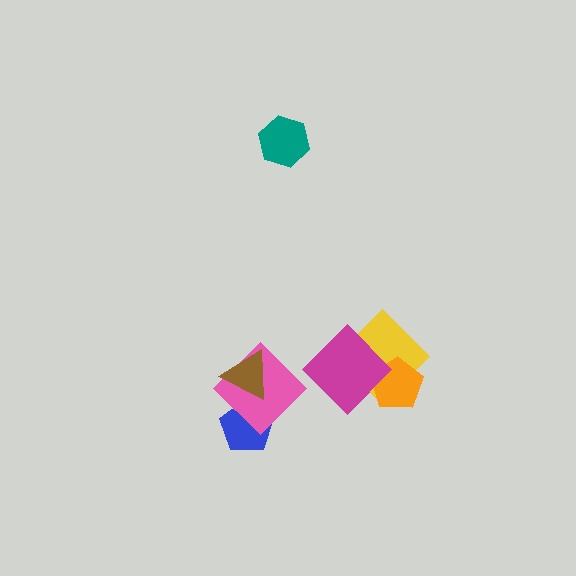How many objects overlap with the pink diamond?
2 objects overlap with the pink diamond.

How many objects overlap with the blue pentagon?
1 object overlaps with the blue pentagon.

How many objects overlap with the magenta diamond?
2 objects overlap with the magenta diamond.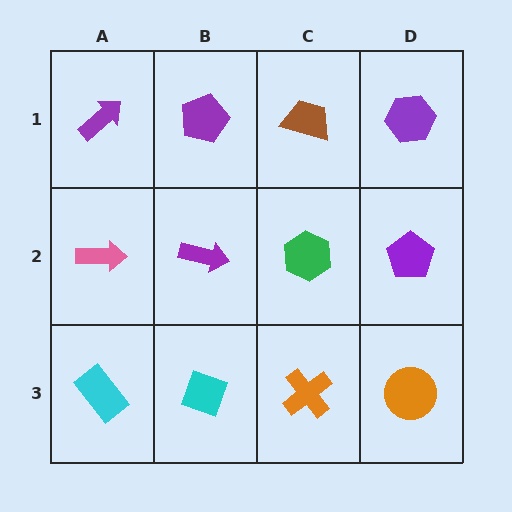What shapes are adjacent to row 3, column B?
A purple arrow (row 2, column B), a cyan rectangle (row 3, column A), an orange cross (row 3, column C).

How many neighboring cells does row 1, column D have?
2.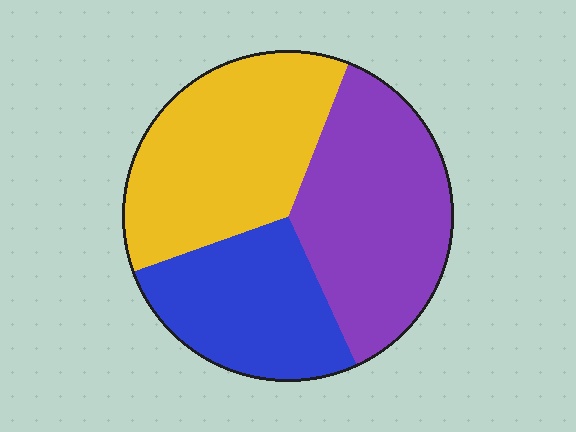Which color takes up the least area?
Blue, at roughly 25%.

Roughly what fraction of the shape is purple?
Purple covers about 35% of the shape.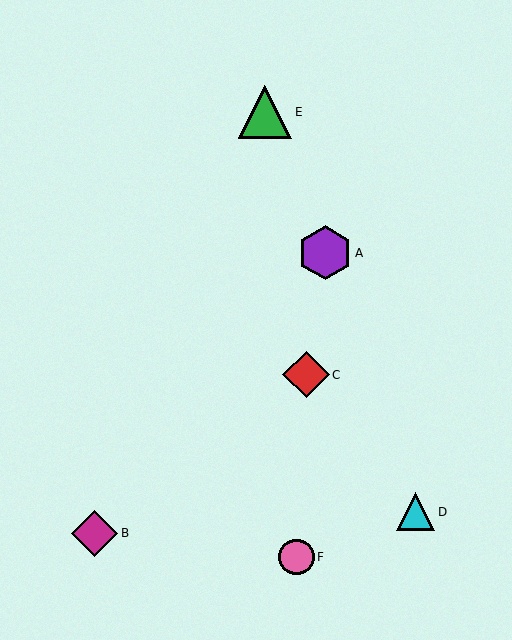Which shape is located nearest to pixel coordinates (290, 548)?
The pink circle (labeled F) at (297, 557) is nearest to that location.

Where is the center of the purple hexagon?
The center of the purple hexagon is at (325, 253).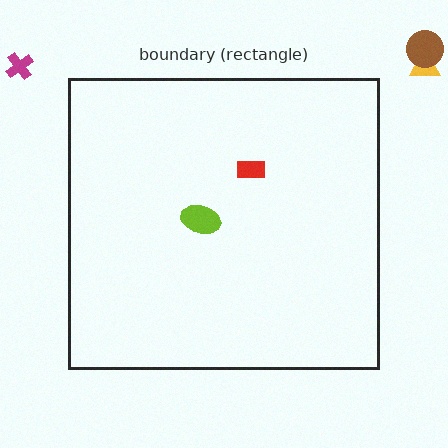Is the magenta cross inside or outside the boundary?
Outside.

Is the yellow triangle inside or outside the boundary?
Outside.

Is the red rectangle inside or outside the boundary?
Inside.